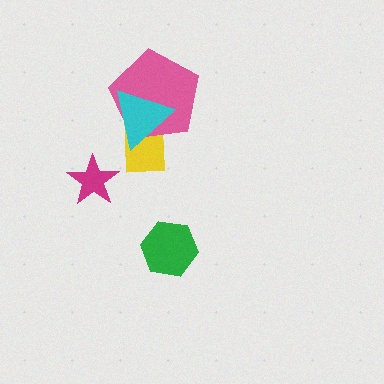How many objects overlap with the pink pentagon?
2 objects overlap with the pink pentagon.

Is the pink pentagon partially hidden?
Yes, it is partially covered by another shape.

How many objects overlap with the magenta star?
0 objects overlap with the magenta star.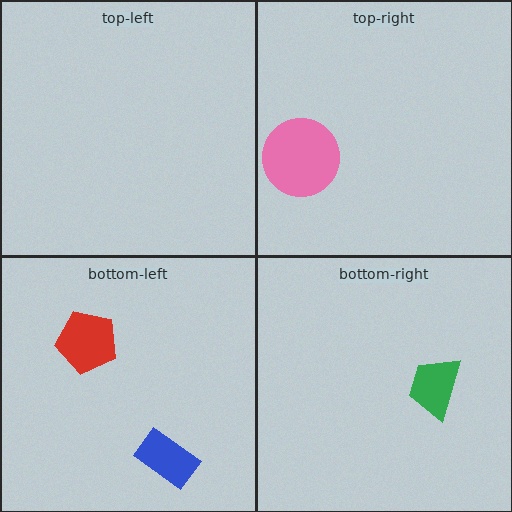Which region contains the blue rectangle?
The bottom-left region.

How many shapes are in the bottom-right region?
1.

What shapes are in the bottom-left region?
The red pentagon, the blue rectangle.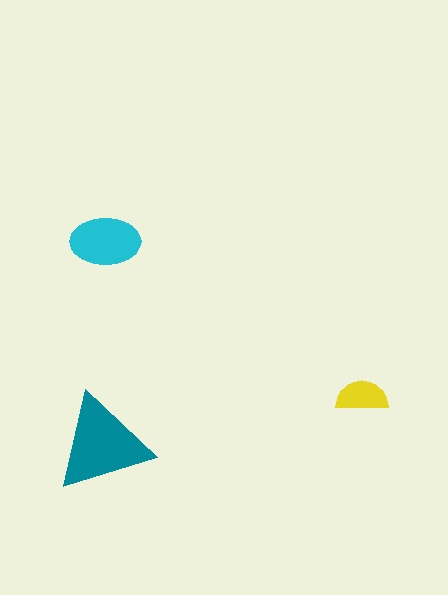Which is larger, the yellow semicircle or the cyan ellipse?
The cyan ellipse.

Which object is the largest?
The teal triangle.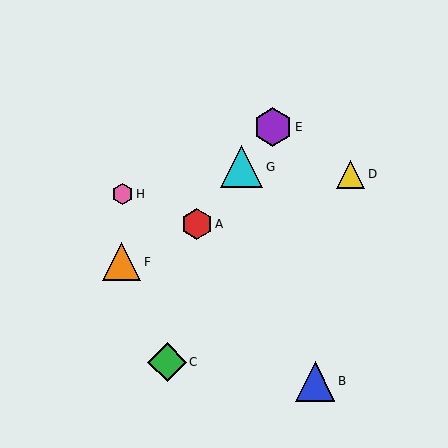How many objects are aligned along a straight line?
3 objects (A, E, G) are aligned along a straight line.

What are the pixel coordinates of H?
Object H is at (122, 194).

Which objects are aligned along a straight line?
Objects A, E, G are aligned along a straight line.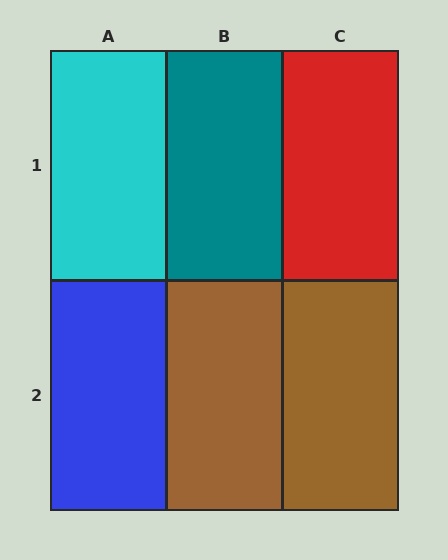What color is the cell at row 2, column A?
Blue.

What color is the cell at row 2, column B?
Brown.